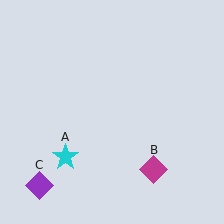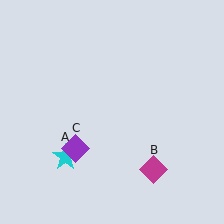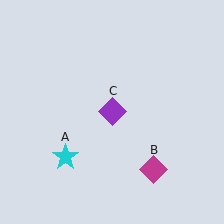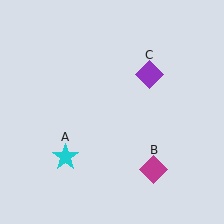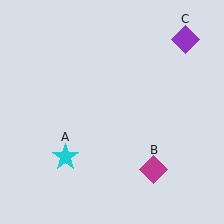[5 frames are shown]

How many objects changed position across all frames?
1 object changed position: purple diamond (object C).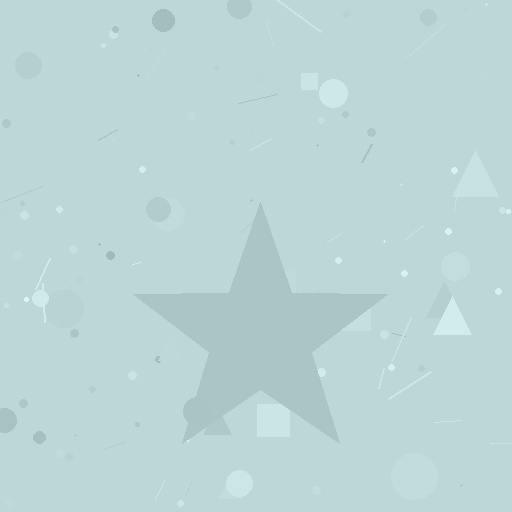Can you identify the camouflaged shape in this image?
The camouflaged shape is a star.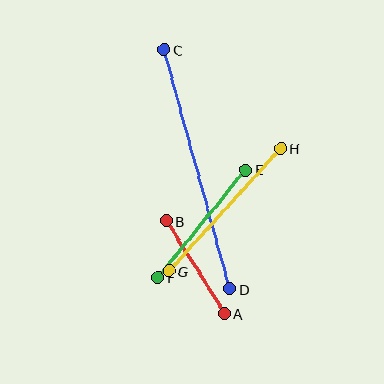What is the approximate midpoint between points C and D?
The midpoint is at approximately (197, 170) pixels.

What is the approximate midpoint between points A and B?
The midpoint is at approximately (195, 267) pixels.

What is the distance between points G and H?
The distance is approximately 166 pixels.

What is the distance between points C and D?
The distance is approximately 248 pixels.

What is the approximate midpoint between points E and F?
The midpoint is at approximately (202, 224) pixels.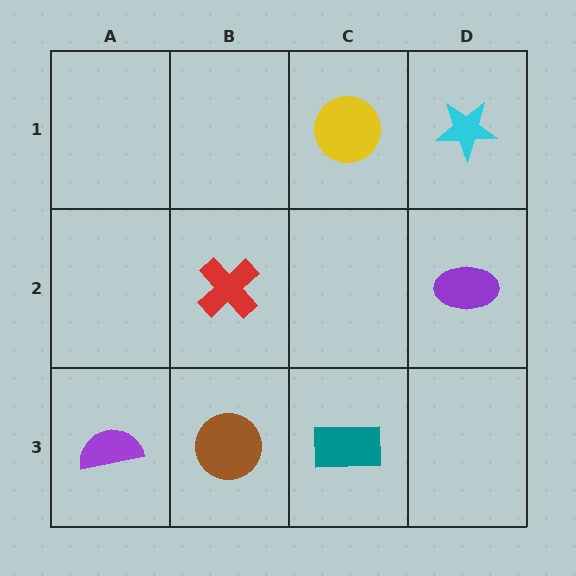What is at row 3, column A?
A purple semicircle.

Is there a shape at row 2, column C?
No, that cell is empty.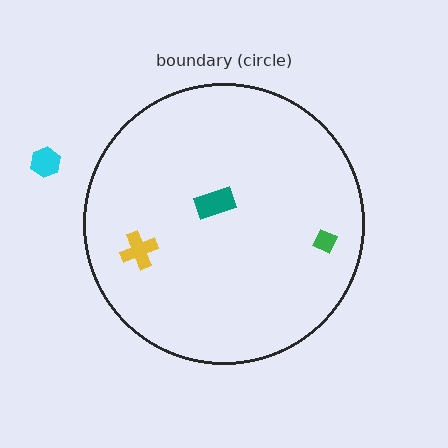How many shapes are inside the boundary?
3 inside, 1 outside.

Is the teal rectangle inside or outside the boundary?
Inside.